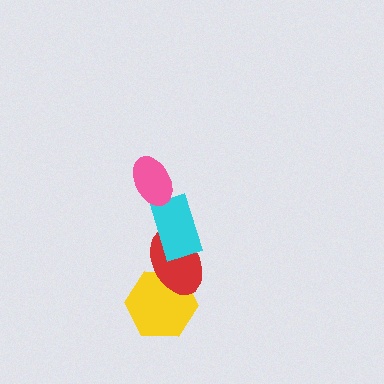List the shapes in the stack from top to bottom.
From top to bottom: the pink ellipse, the cyan rectangle, the red ellipse, the yellow hexagon.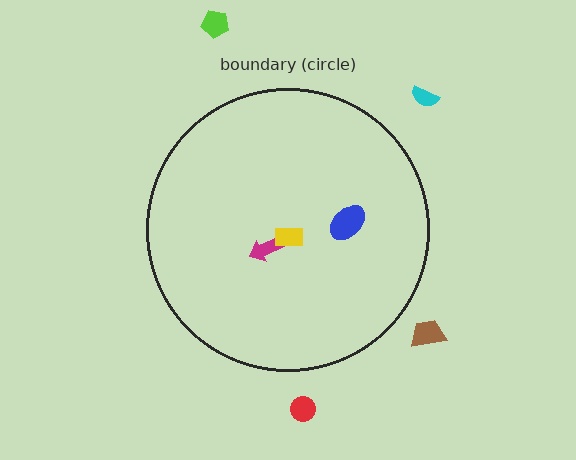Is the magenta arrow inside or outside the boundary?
Inside.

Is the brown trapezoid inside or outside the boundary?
Outside.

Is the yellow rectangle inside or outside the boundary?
Inside.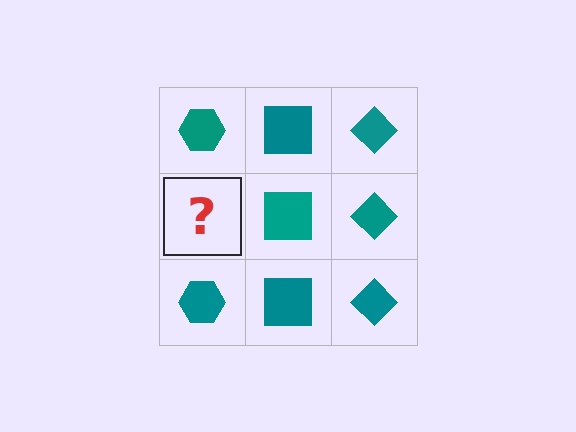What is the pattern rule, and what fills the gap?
The rule is that each column has a consistent shape. The gap should be filled with a teal hexagon.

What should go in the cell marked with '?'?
The missing cell should contain a teal hexagon.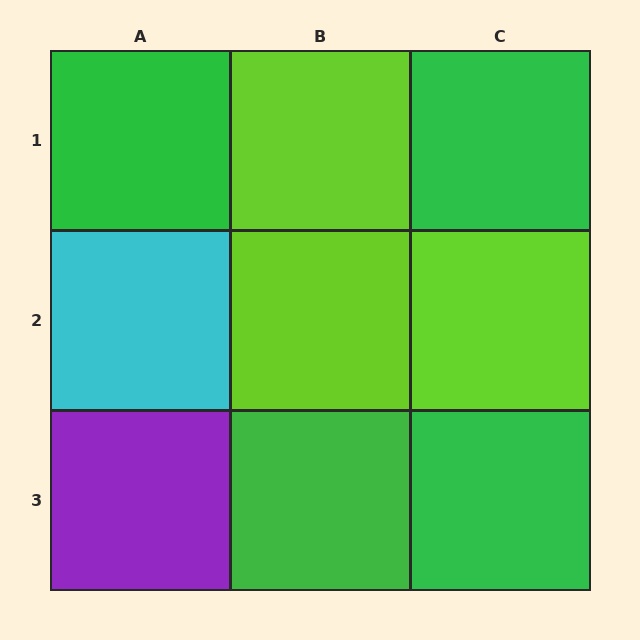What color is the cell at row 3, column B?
Green.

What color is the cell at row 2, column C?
Lime.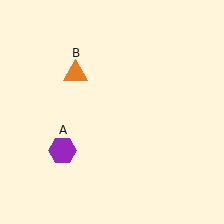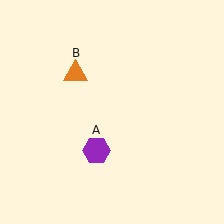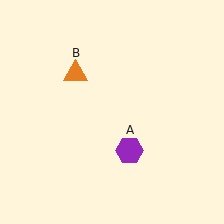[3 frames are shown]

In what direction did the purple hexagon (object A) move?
The purple hexagon (object A) moved right.